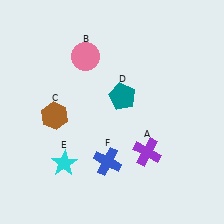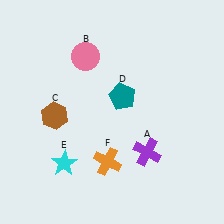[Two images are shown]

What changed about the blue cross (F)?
In Image 1, F is blue. In Image 2, it changed to orange.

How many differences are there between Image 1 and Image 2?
There is 1 difference between the two images.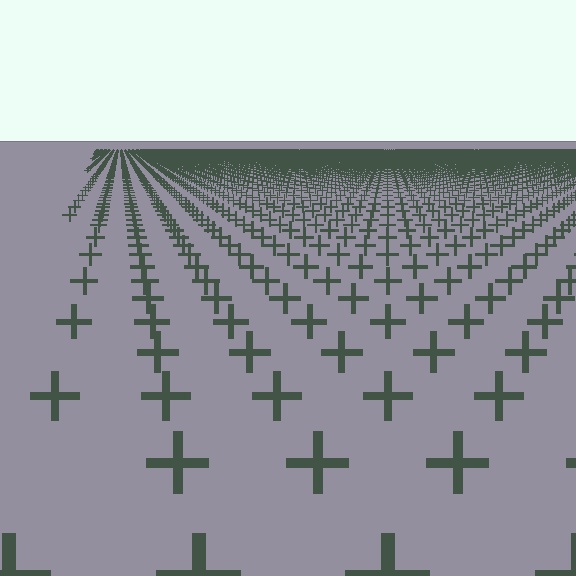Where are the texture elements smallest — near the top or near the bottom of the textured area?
Near the top.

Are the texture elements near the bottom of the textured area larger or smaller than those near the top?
Larger. Near the bottom, elements are closer to the viewer and appear at a bigger on-screen size.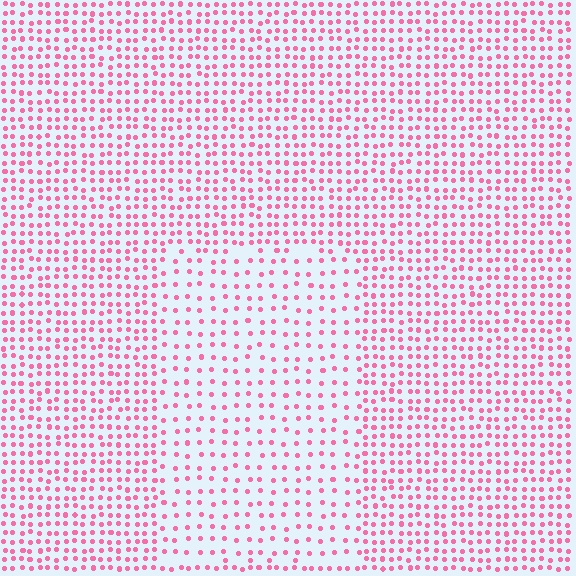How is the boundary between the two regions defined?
The boundary is defined by a change in element density (approximately 1.9x ratio). All elements are the same color, size, and shape.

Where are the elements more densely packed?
The elements are more densely packed outside the rectangle boundary.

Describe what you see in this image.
The image contains small pink elements arranged at two different densities. A rectangle-shaped region is visible where the elements are less densely packed than the surrounding area.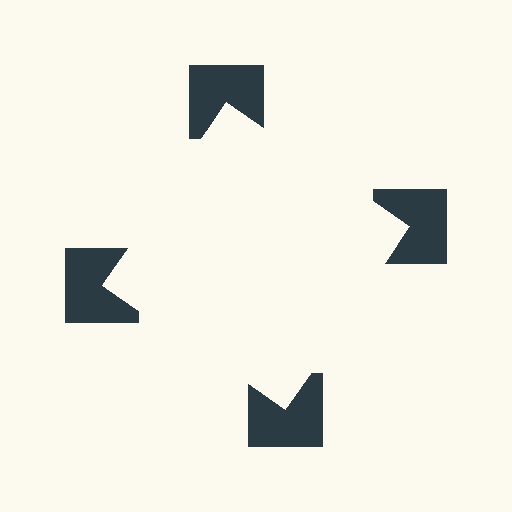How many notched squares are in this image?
There are 4 — one at each vertex of the illusory square.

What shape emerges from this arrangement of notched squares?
An illusory square — its edges are inferred from the aligned wedge cuts in the notched squares, not physically drawn.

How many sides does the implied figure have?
4 sides.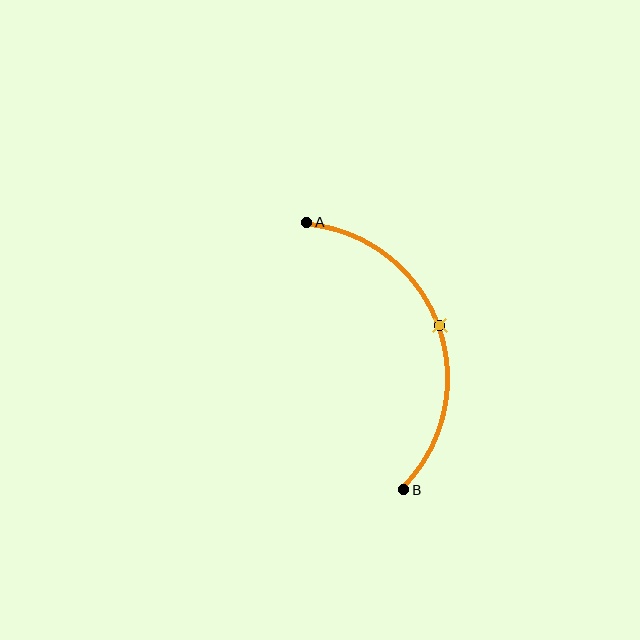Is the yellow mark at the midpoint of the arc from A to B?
Yes. The yellow mark lies on the arc at equal arc-length from both A and B — it is the arc midpoint.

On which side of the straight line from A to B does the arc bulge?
The arc bulges to the right of the straight line connecting A and B.